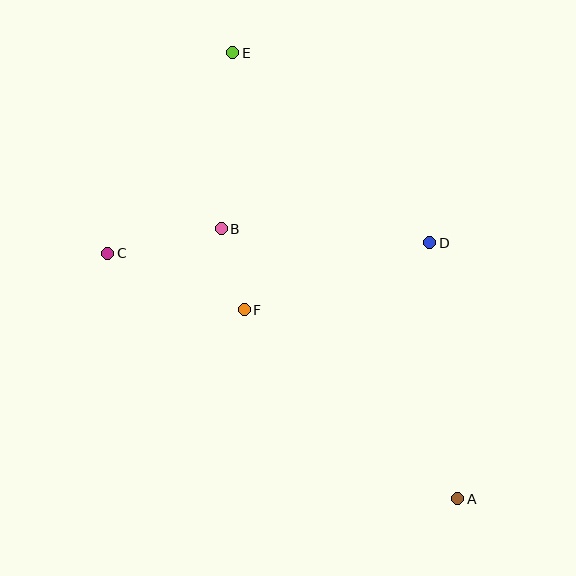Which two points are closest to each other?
Points B and F are closest to each other.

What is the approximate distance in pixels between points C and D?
The distance between C and D is approximately 322 pixels.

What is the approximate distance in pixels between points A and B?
The distance between A and B is approximately 359 pixels.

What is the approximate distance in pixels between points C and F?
The distance between C and F is approximately 148 pixels.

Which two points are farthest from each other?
Points A and E are farthest from each other.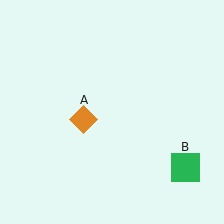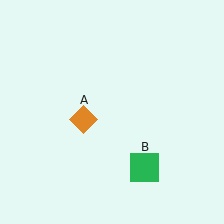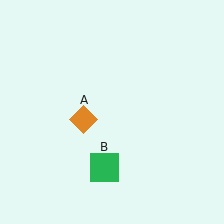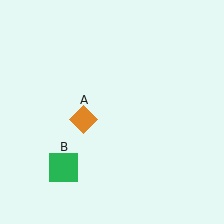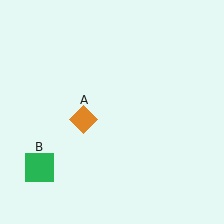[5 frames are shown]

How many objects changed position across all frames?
1 object changed position: green square (object B).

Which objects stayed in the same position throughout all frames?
Orange diamond (object A) remained stationary.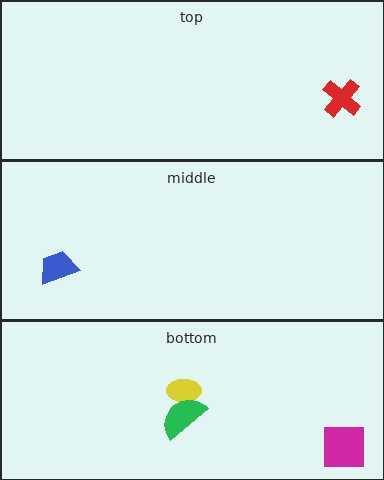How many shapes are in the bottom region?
3.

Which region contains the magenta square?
The bottom region.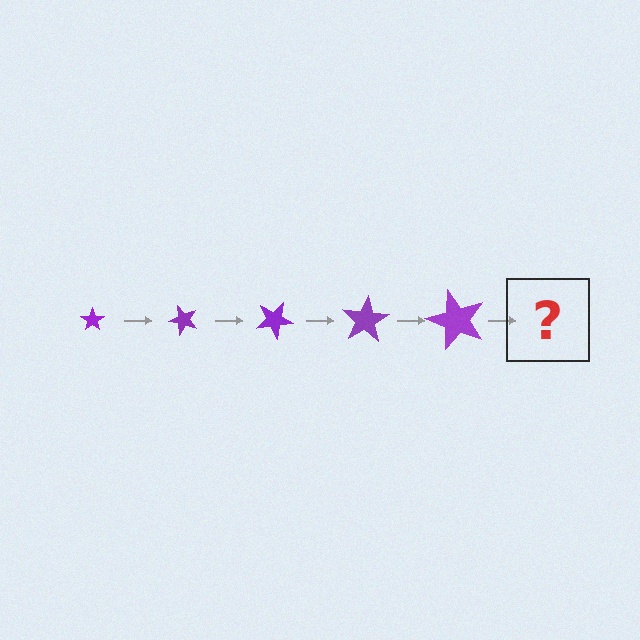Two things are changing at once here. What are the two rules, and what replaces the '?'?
The two rules are that the star grows larger each step and it rotates 50 degrees each step. The '?' should be a star, larger than the previous one and rotated 250 degrees from the start.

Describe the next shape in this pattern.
It should be a star, larger than the previous one and rotated 250 degrees from the start.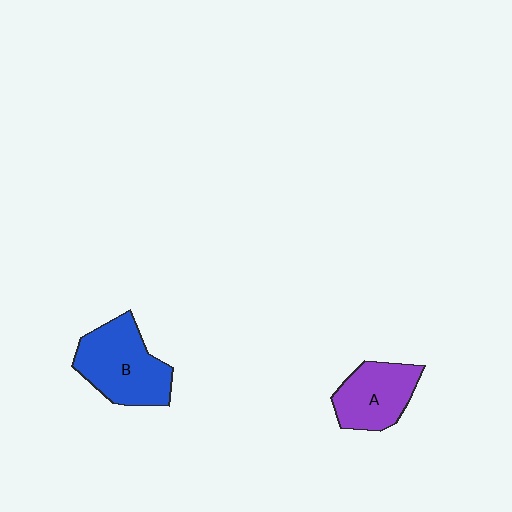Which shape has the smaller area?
Shape A (purple).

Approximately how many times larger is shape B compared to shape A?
Approximately 1.3 times.